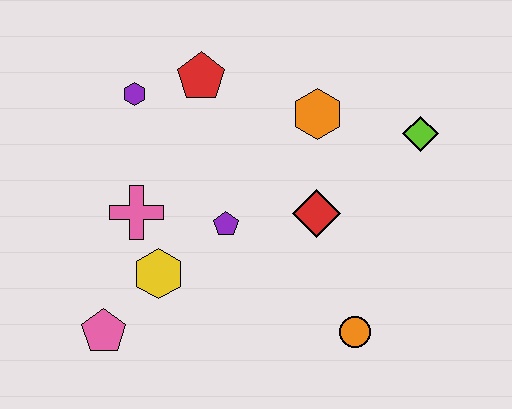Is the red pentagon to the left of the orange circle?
Yes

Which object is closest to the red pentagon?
The purple hexagon is closest to the red pentagon.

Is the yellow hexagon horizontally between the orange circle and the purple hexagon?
Yes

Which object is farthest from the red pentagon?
The orange circle is farthest from the red pentagon.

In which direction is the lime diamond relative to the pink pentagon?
The lime diamond is to the right of the pink pentagon.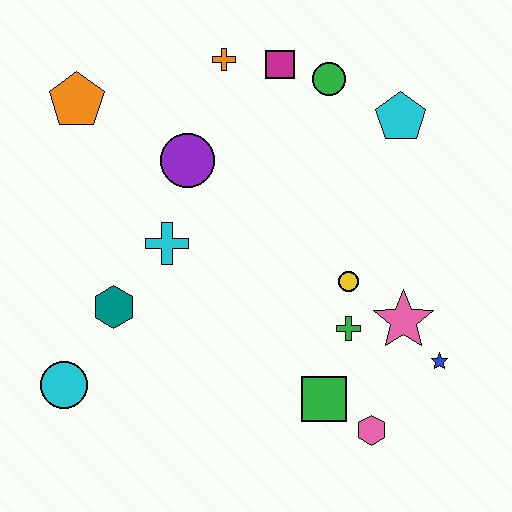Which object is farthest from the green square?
The orange pentagon is farthest from the green square.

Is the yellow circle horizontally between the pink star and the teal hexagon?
Yes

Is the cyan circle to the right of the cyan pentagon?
No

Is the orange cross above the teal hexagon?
Yes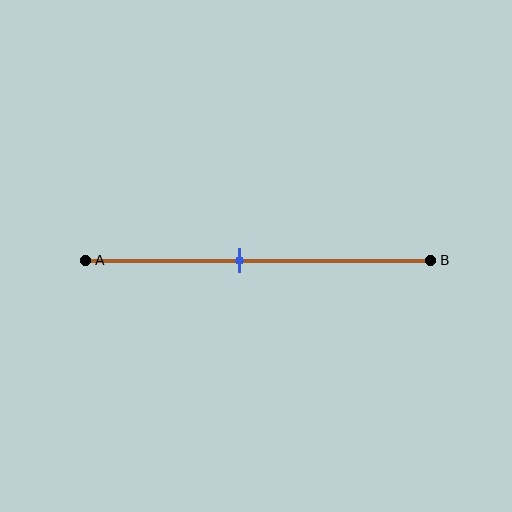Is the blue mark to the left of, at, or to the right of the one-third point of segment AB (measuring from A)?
The blue mark is to the right of the one-third point of segment AB.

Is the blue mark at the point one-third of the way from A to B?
No, the mark is at about 45% from A, not at the 33% one-third point.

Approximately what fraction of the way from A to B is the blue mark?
The blue mark is approximately 45% of the way from A to B.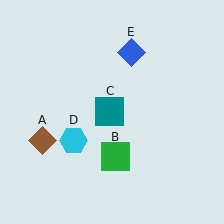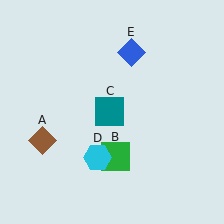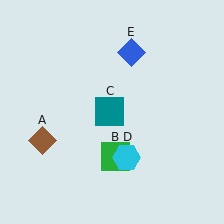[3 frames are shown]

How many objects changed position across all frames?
1 object changed position: cyan hexagon (object D).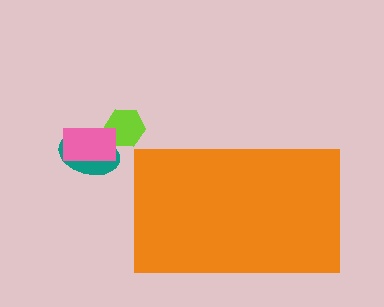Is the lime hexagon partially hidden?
No, the lime hexagon is fully visible.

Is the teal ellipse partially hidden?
No, the teal ellipse is fully visible.